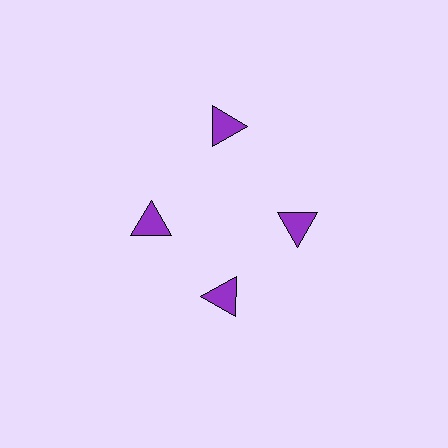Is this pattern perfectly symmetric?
No. The 4 purple triangles are arranged in a ring, but one element near the 12 o'clock position is pushed outward from the center, breaking the 4-fold rotational symmetry.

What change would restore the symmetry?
The symmetry would be restored by moving it inward, back onto the ring so that all 4 triangles sit at equal angles and equal distance from the center.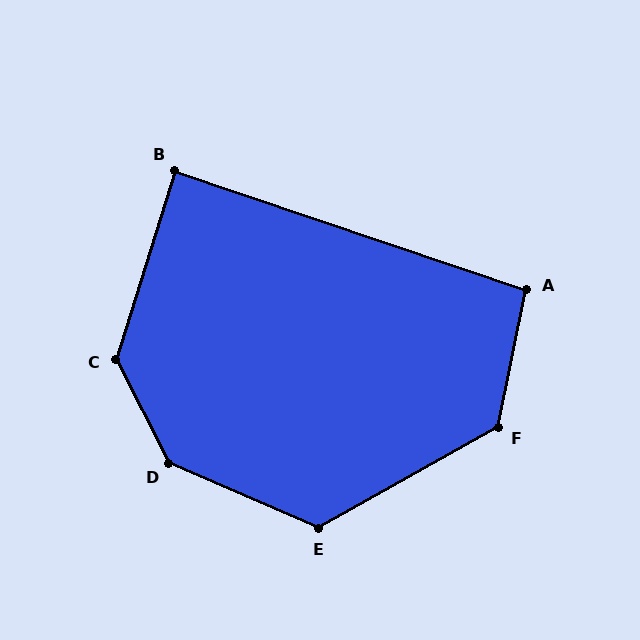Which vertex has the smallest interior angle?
B, at approximately 89 degrees.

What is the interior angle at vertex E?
Approximately 127 degrees (obtuse).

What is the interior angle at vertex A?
Approximately 97 degrees (obtuse).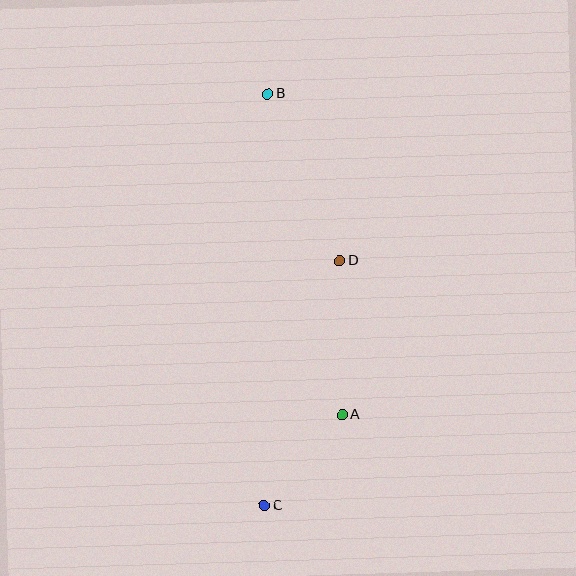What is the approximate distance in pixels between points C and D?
The distance between C and D is approximately 256 pixels.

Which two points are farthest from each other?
Points B and C are farthest from each other.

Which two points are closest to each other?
Points A and C are closest to each other.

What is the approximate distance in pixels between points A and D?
The distance between A and D is approximately 154 pixels.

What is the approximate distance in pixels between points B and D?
The distance between B and D is approximately 182 pixels.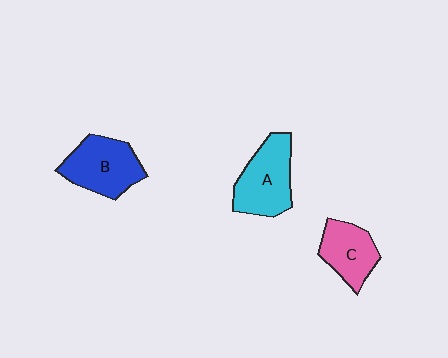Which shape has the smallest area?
Shape C (pink).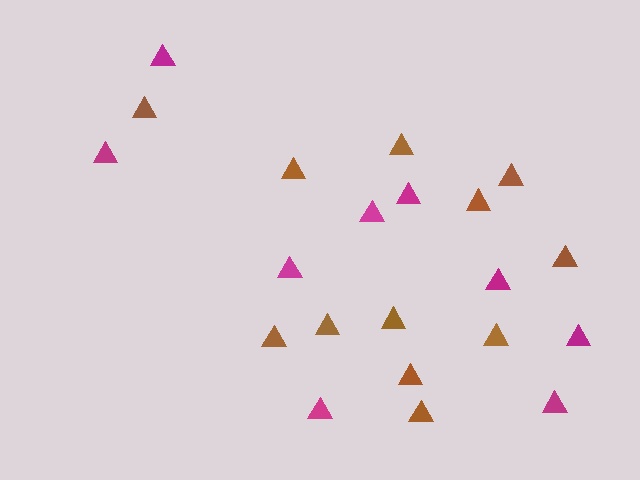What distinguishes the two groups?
There are 2 groups: one group of magenta triangles (9) and one group of brown triangles (12).